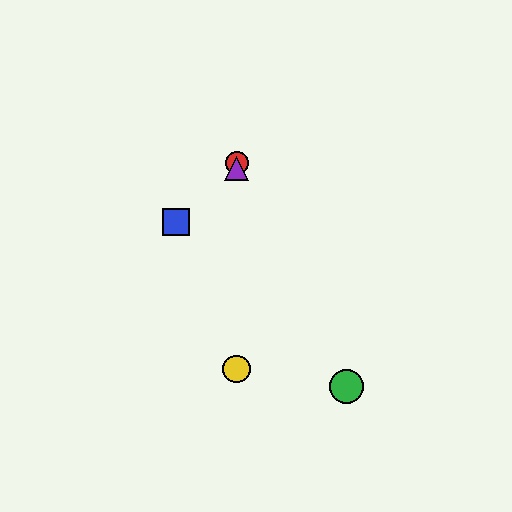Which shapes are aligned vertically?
The red circle, the yellow circle, the purple triangle are aligned vertically.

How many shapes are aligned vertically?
3 shapes (the red circle, the yellow circle, the purple triangle) are aligned vertically.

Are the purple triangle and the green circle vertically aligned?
No, the purple triangle is at x≈237 and the green circle is at x≈347.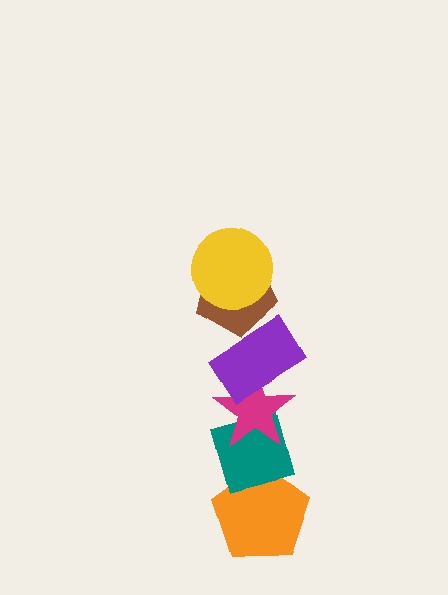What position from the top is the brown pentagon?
The brown pentagon is 2nd from the top.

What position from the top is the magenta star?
The magenta star is 4th from the top.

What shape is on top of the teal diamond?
The magenta star is on top of the teal diamond.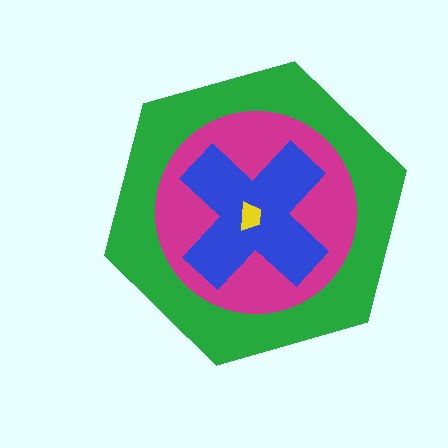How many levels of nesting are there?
4.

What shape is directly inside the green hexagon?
The magenta circle.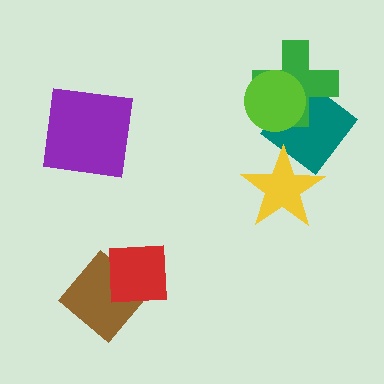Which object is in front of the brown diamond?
The red square is in front of the brown diamond.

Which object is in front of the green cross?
The lime circle is in front of the green cross.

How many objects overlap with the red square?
1 object overlaps with the red square.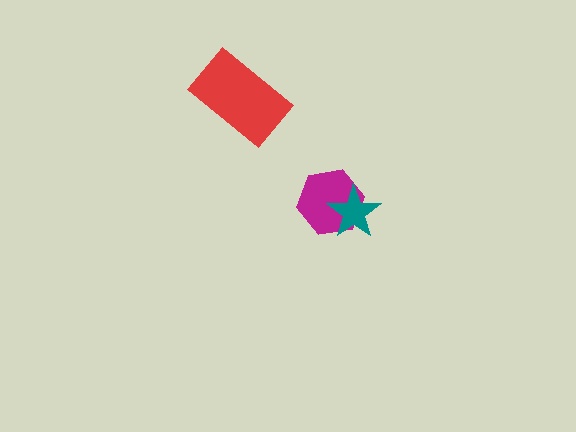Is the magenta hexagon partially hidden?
Yes, it is partially covered by another shape.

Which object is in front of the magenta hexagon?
The teal star is in front of the magenta hexagon.